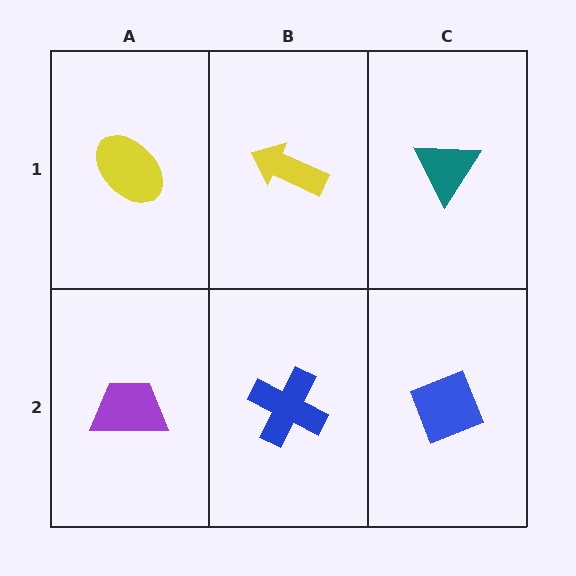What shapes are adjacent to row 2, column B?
A yellow arrow (row 1, column B), a purple trapezoid (row 2, column A), a blue diamond (row 2, column C).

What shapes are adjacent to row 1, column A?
A purple trapezoid (row 2, column A), a yellow arrow (row 1, column B).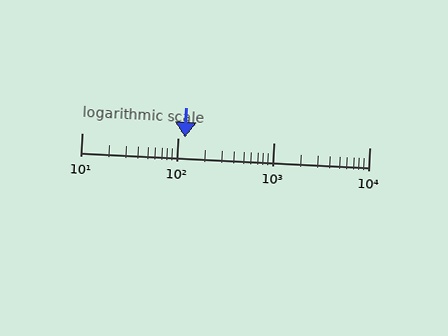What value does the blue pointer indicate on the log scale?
The pointer indicates approximately 120.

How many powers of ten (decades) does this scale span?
The scale spans 3 decades, from 10 to 10000.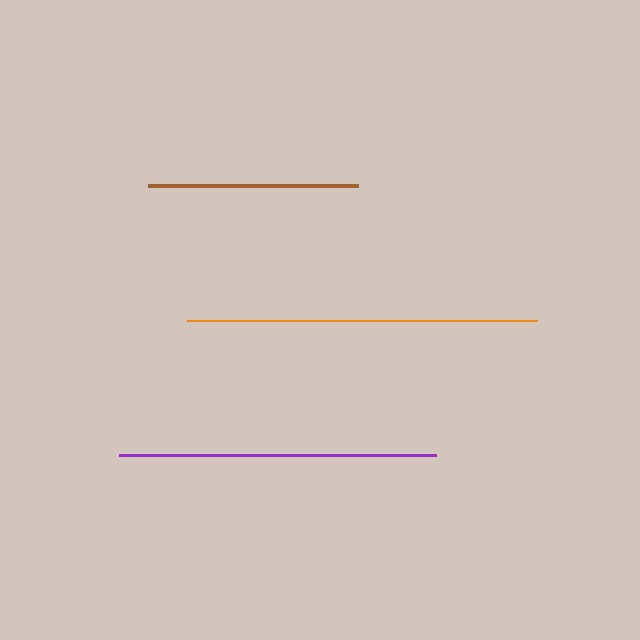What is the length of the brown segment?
The brown segment is approximately 210 pixels long.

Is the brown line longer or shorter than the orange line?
The orange line is longer than the brown line.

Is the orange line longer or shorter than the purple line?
The orange line is longer than the purple line.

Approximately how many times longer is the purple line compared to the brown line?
The purple line is approximately 1.5 times the length of the brown line.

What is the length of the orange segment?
The orange segment is approximately 350 pixels long.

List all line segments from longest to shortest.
From longest to shortest: orange, purple, brown.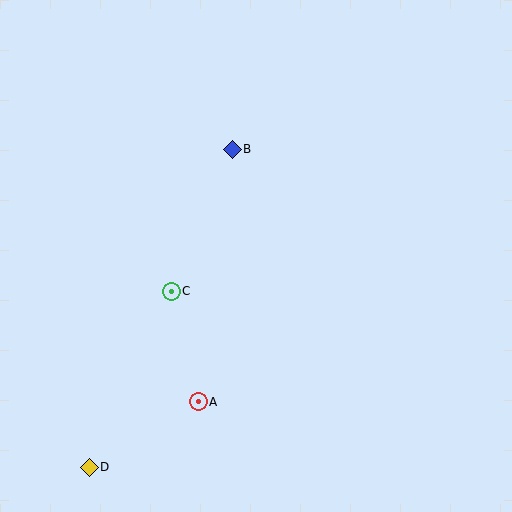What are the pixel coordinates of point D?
Point D is at (89, 467).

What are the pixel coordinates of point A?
Point A is at (198, 402).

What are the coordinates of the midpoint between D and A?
The midpoint between D and A is at (144, 435).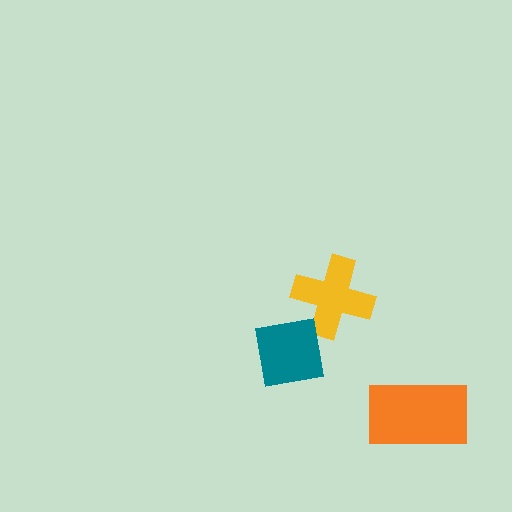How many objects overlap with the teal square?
1 object overlaps with the teal square.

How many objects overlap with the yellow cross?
1 object overlaps with the yellow cross.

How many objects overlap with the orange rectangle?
0 objects overlap with the orange rectangle.